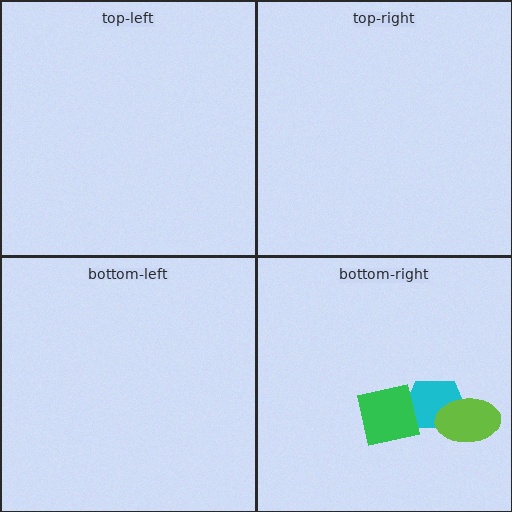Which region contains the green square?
The bottom-right region.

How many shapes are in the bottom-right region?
3.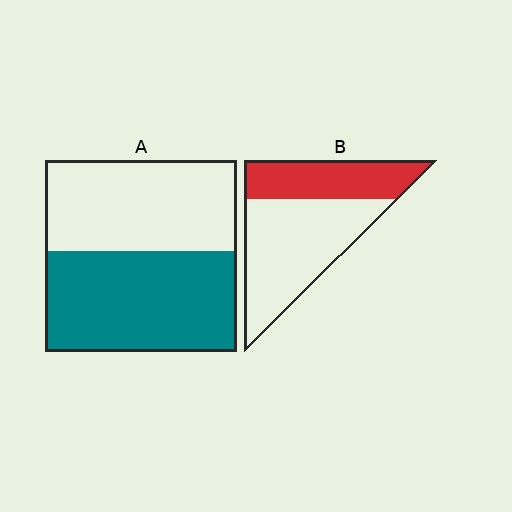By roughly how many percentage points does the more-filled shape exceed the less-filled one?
By roughly 15 percentage points (A over B).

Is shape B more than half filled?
No.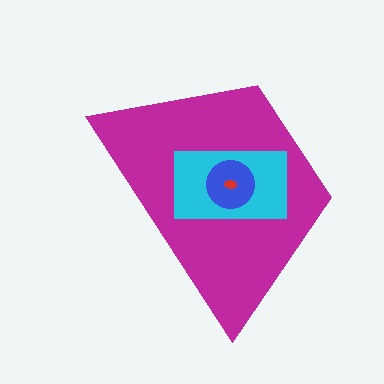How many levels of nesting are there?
4.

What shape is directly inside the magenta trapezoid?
The cyan rectangle.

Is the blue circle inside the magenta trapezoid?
Yes.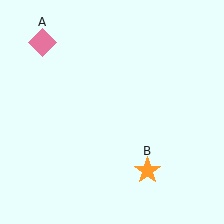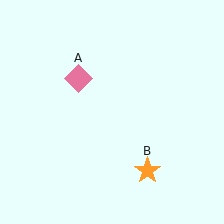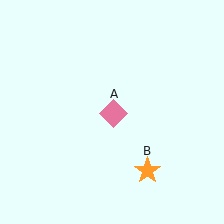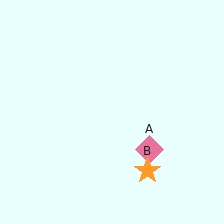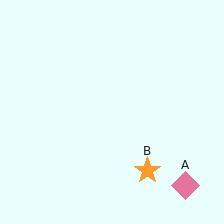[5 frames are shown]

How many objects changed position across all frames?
1 object changed position: pink diamond (object A).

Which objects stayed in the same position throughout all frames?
Orange star (object B) remained stationary.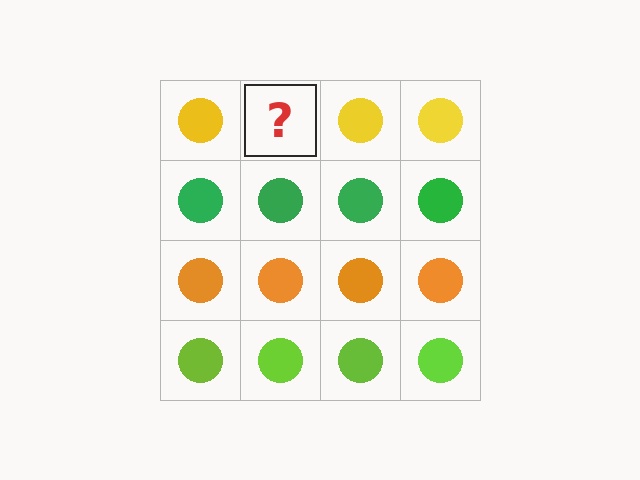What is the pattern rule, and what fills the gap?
The rule is that each row has a consistent color. The gap should be filled with a yellow circle.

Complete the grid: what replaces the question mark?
The question mark should be replaced with a yellow circle.